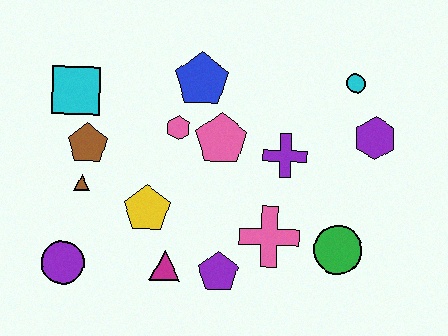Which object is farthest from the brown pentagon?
The purple hexagon is farthest from the brown pentagon.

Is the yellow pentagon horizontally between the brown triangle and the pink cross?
Yes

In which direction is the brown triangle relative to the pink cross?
The brown triangle is to the left of the pink cross.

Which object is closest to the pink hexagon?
The pink pentagon is closest to the pink hexagon.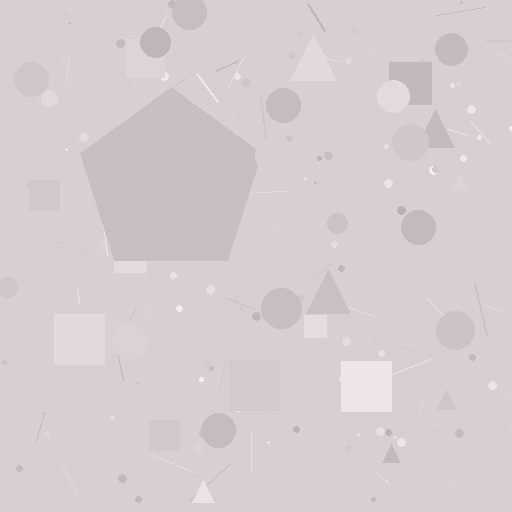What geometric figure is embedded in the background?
A pentagon is embedded in the background.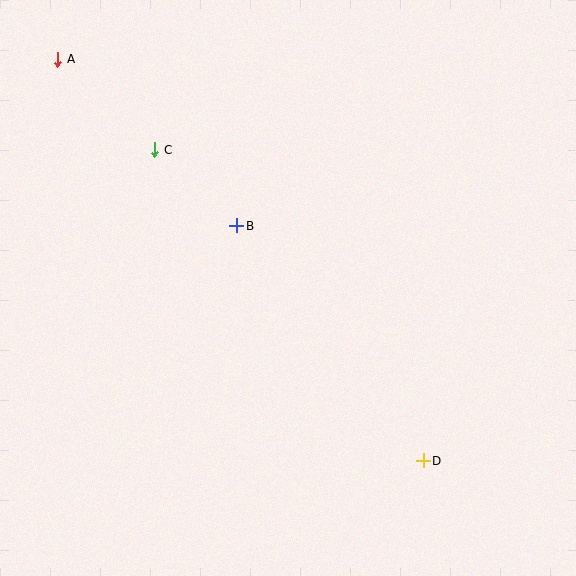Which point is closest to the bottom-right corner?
Point D is closest to the bottom-right corner.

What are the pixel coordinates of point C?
Point C is at (155, 150).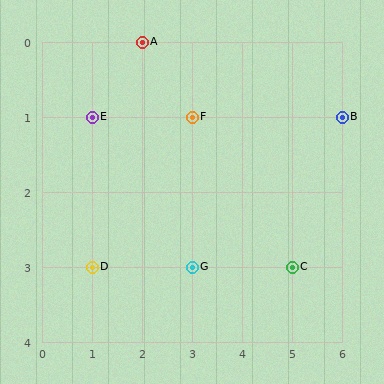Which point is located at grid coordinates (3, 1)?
Point F is at (3, 1).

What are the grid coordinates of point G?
Point G is at grid coordinates (3, 3).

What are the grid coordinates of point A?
Point A is at grid coordinates (2, 0).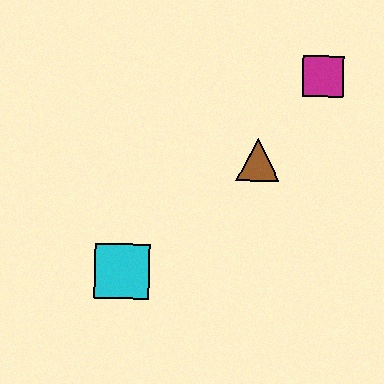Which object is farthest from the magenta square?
The cyan square is farthest from the magenta square.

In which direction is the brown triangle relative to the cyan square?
The brown triangle is to the right of the cyan square.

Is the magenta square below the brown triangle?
No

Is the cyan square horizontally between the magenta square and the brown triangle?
No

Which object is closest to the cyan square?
The brown triangle is closest to the cyan square.